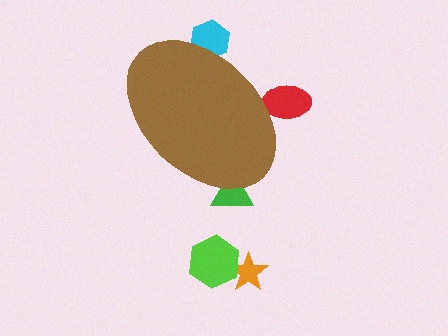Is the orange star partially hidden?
No, the orange star is fully visible.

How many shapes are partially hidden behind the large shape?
3 shapes are partially hidden.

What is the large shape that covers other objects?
A brown ellipse.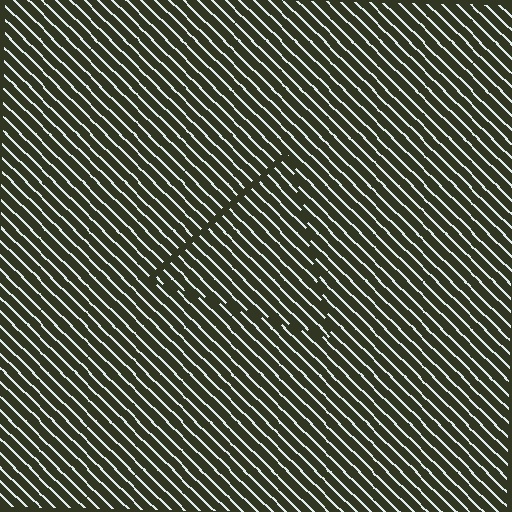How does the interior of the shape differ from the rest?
The interior of the shape contains the same grating, shifted by half a period — the contour is defined by the phase discontinuity where line-ends from the inner and outer gratings abut.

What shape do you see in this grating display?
An illusory triangle. The interior of the shape contains the same grating, shifted by half a period — the contour is defined by the phase discontinuity where line-ends from the inner and outer gratings abut.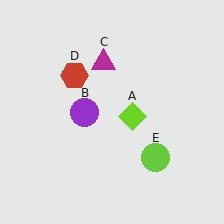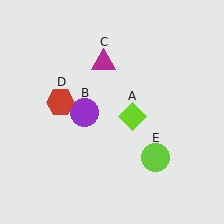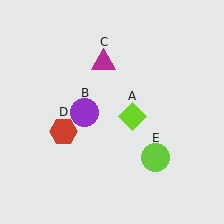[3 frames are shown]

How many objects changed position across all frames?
1 object changed position: red hexagon (object D).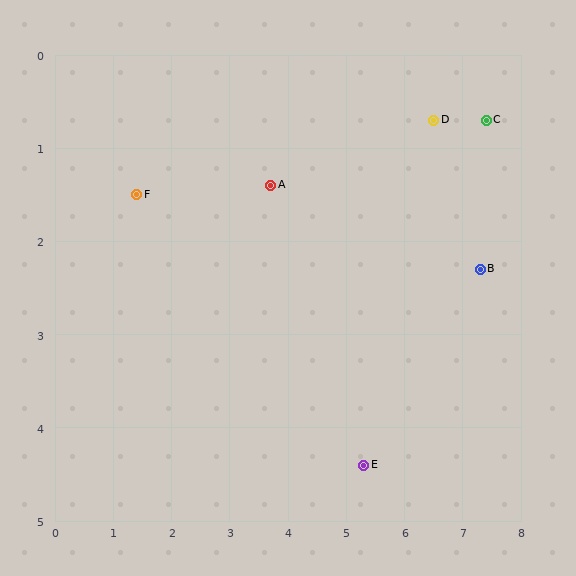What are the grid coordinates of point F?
Point F is at approximately (1.4, 1.5).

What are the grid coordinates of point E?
Point E is at approximately (5.3, 4.4).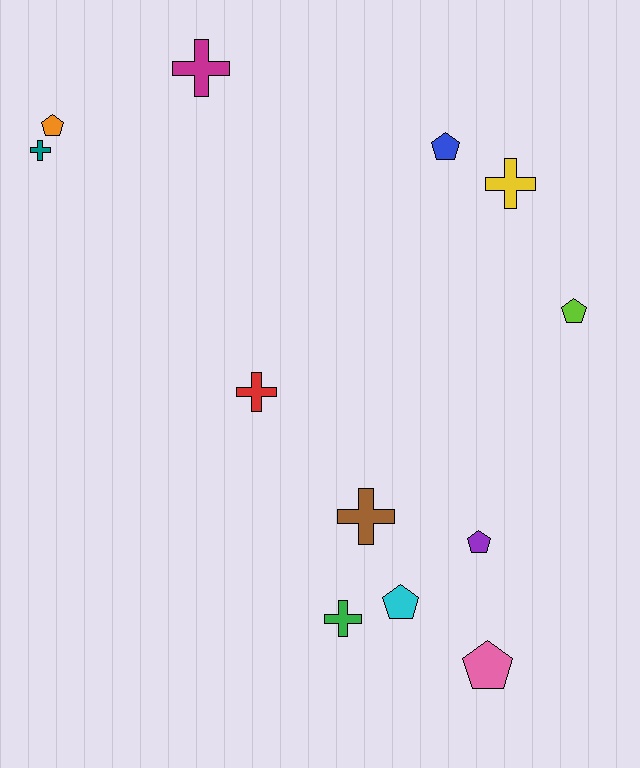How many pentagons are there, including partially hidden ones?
There are 6 pentagons.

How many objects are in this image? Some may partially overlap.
There are 12 objects.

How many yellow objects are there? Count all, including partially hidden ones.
There is 1 yellow object.